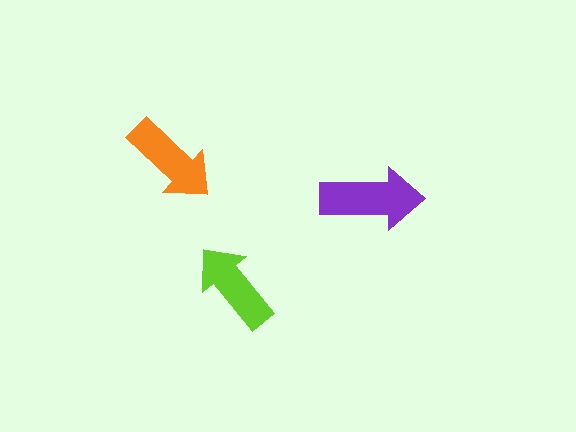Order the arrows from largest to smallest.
the purple one, the orange one, the lime one.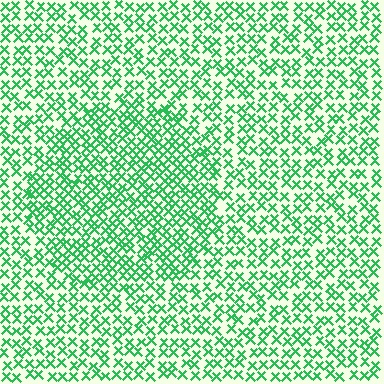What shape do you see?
I see a circle.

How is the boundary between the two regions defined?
The boundary is defined by a change in element density (approximately 1.5x ratio). All elements are the same color, size, and shape.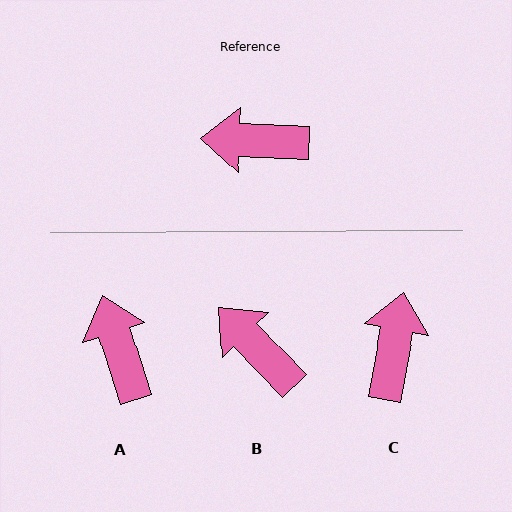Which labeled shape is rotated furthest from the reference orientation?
C, about 98 degrees away.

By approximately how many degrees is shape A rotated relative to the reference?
Approximately 70 degrees clockwise.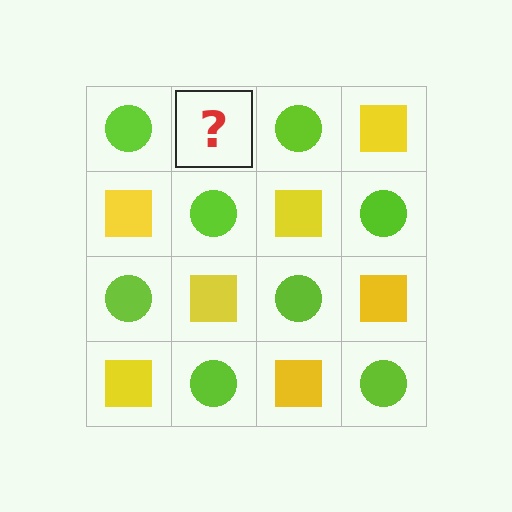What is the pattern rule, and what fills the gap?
The rule is that it alternates lime circle and yellow square in a checkerboard pattern. The gap should be filled with a yellow square.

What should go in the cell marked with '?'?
The missing cell should contain a yellow square.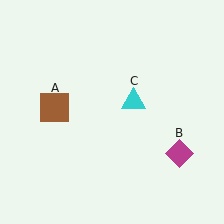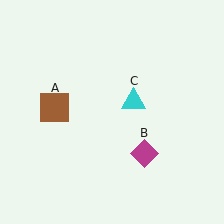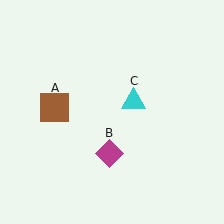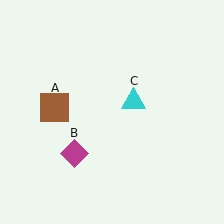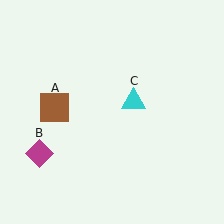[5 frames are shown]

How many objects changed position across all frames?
1 object changed position: magenta diamond (object B).